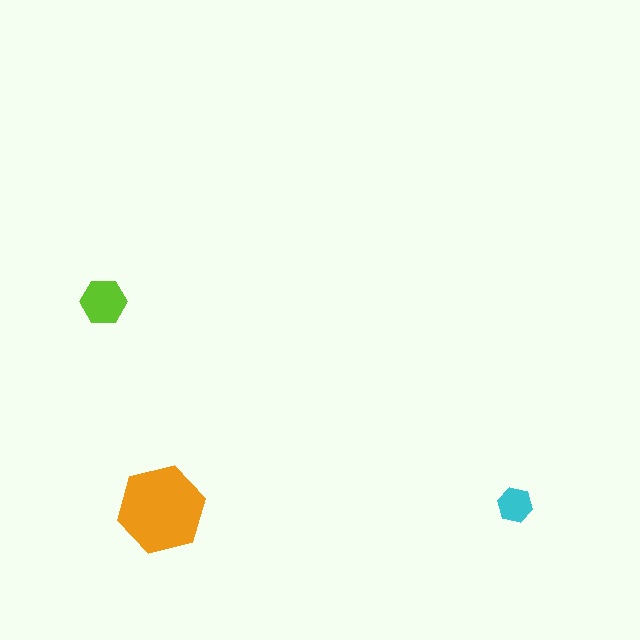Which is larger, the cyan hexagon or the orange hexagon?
The orange one.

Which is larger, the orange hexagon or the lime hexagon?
The orange one.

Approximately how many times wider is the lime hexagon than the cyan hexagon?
About 1.5 times wider.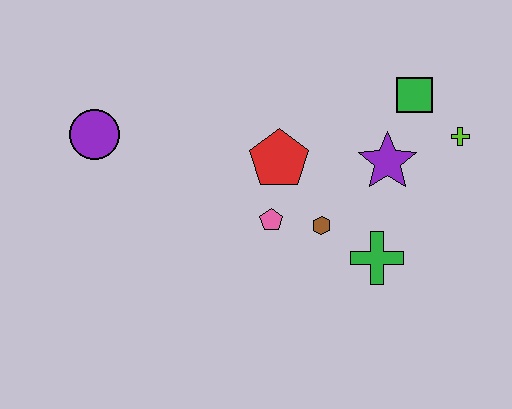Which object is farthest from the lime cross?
The purple circle is farthest from the lime cross.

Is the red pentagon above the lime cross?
No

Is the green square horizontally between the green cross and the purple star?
No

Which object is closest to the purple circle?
The red pentagon is closest to the purple circle.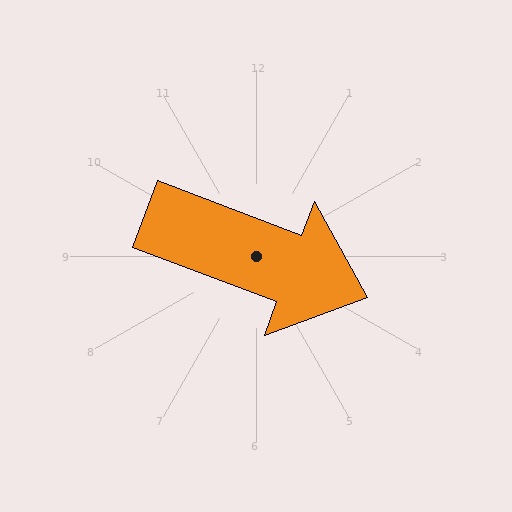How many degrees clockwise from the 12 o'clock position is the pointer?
Approximately 111 degrees.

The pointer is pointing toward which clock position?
Roughly 4 o'clock.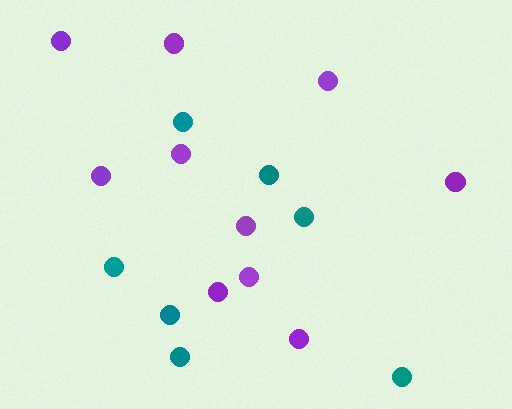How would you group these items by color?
There are 2 groups: one group of purple circles (10) and one group of teal circles (7).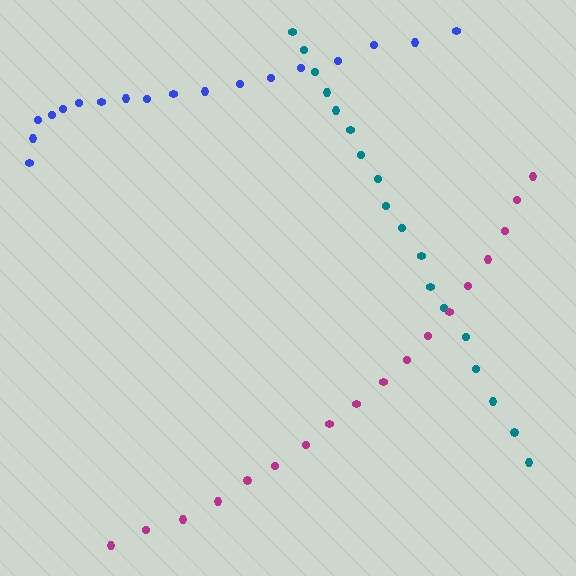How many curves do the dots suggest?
There are 3 distinct paths.